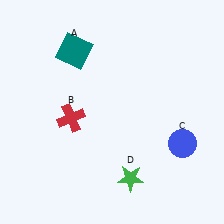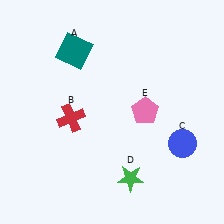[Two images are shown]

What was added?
A pink pentagon (E) was added in Image 2.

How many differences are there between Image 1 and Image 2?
There is 1 difference between the two images.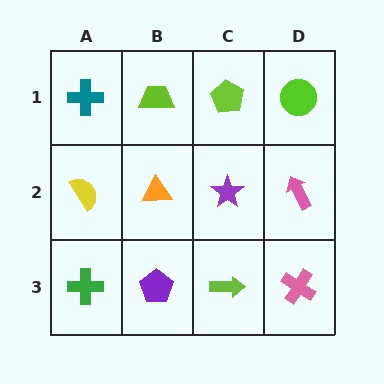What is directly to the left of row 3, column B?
A green cross.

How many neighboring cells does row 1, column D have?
2.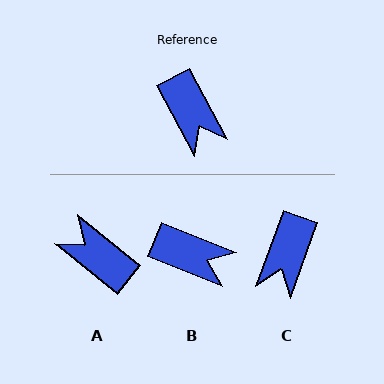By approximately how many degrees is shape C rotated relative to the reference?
Approximately 48 degrees clockwise.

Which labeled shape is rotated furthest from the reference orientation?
A, about 157 degrees away.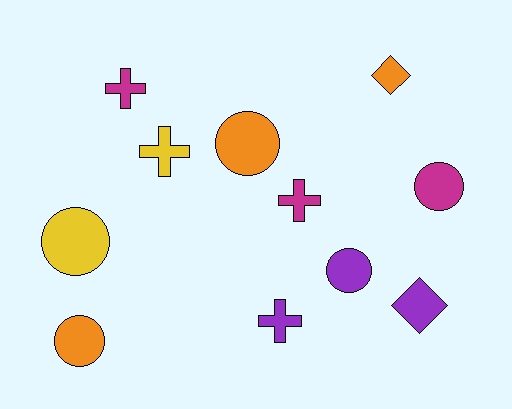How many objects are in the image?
There are 11 objects.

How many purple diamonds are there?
There is 1 purple diamond.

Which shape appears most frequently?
Circle, with 5 objects.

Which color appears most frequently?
Purple, with 3 objects.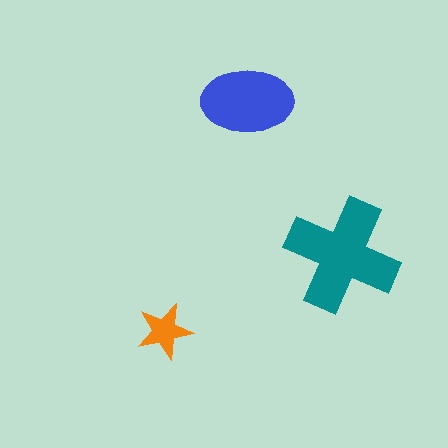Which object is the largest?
The teal cross.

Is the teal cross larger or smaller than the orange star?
Larger.